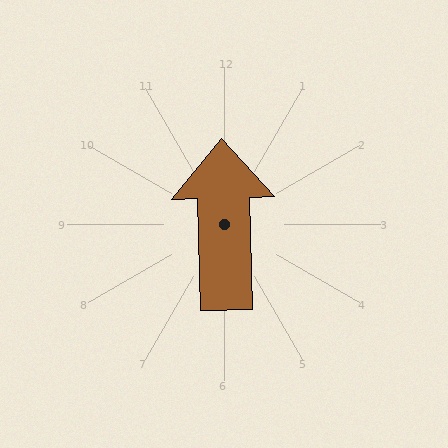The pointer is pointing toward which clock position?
Roughly 12 o'clock.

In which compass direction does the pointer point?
North.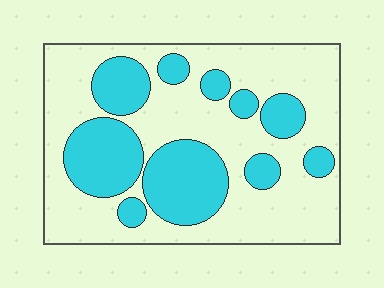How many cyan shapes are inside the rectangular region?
10.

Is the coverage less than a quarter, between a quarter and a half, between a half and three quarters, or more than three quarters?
Between a quarter and a half.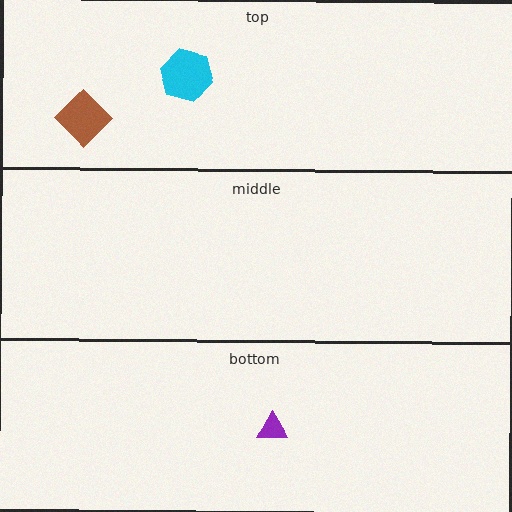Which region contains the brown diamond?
The top region.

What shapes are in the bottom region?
The purple triangle.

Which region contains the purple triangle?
The bottom region.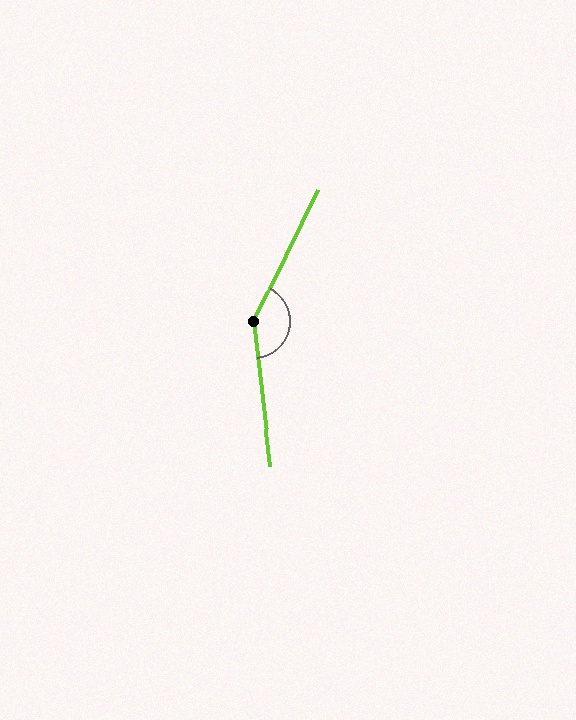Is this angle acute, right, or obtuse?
It is obtuse.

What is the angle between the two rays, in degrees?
Approximately 148 degrees.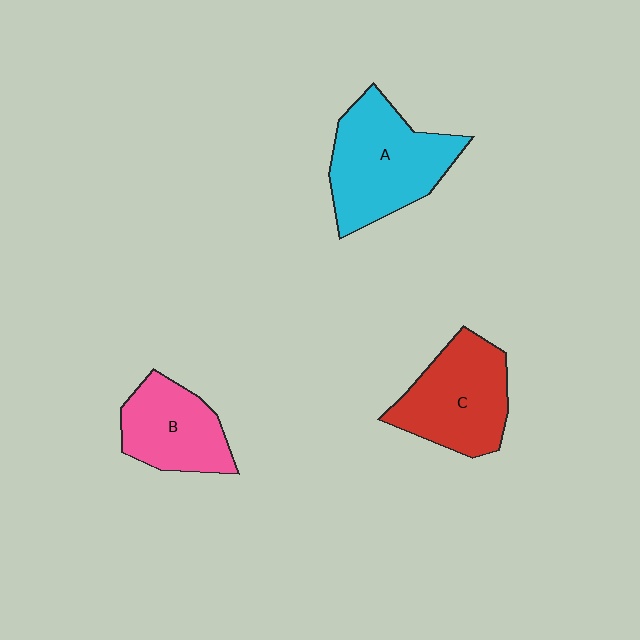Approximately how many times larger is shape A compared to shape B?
Approximately 1.4 times.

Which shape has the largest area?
Shape A (cyan).